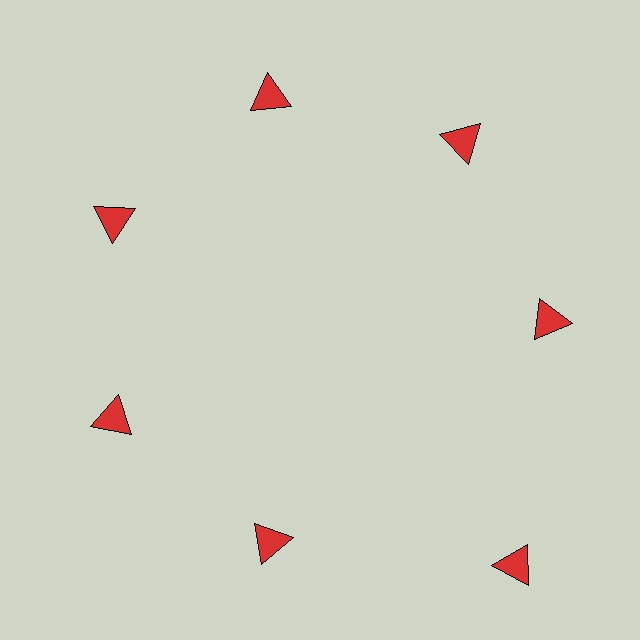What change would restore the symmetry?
The symmetry would be restored by moving it inward, back onto the ring so that all 7 triangles sit at equal angles and equal distance from the center.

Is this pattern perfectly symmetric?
No. The 7 red triangles are arranged in a ring, but one element near the 5 o'clock position is pushed outward from the center, breaking the 7-fold rotational symmetry.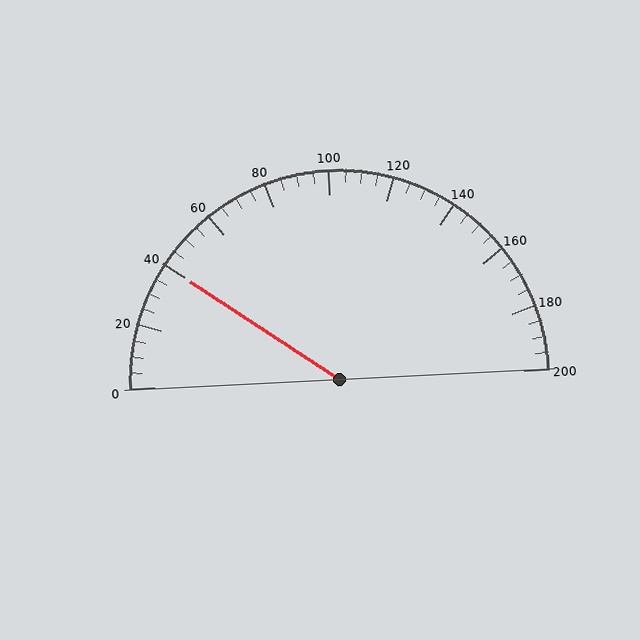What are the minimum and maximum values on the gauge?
The gauge ranges from 0 to 200.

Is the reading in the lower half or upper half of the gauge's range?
The reading is in the lower half of the range (0 to 200).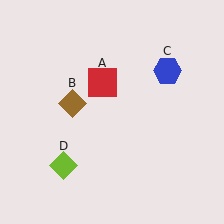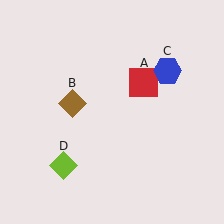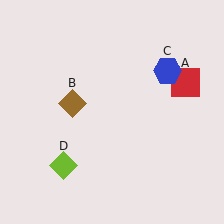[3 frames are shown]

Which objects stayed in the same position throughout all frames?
Brown diamond (object B) and blue hexagon (object C) and lime diamond (object D) remained stationary.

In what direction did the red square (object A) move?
The red square (object A) moved right.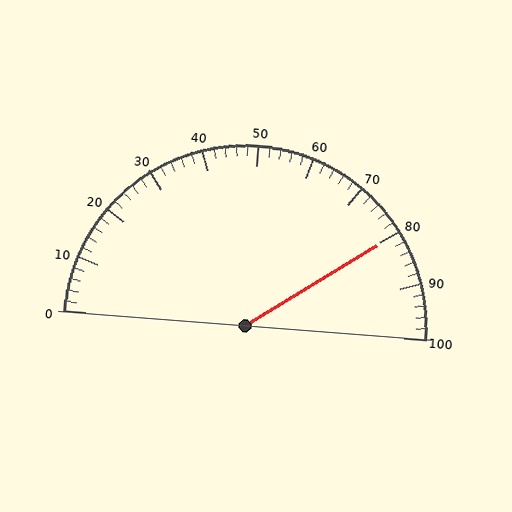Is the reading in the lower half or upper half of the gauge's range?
The reading is in the upper half of the range (0 to 100).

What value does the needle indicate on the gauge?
The needle indicates approximately 80.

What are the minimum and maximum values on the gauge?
The gauge ranges from 0 to 100.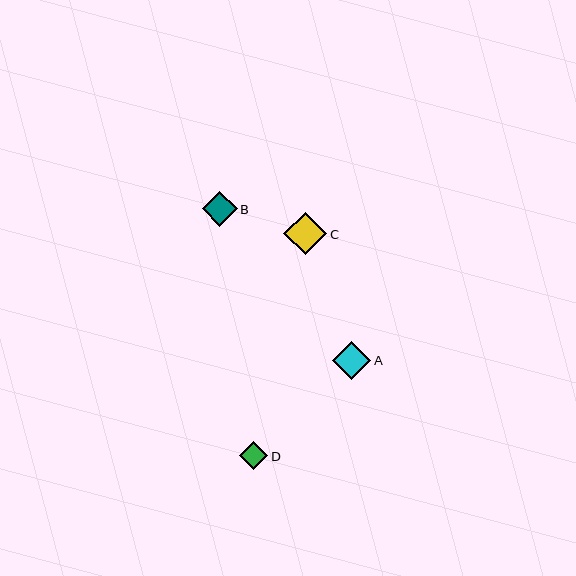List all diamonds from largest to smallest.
From largest to smallest: C, A, B, D.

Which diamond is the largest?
Diamond C is the largest with a size of approximately 43 pixels.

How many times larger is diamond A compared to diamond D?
Diamond A is approximately 1.3 times the size of diamond D.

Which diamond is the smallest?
Diamond D is the smallest with a size of approximately 28 pixels.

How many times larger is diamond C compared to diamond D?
Diamond C is approximately 1.5 times the size of diamond D.